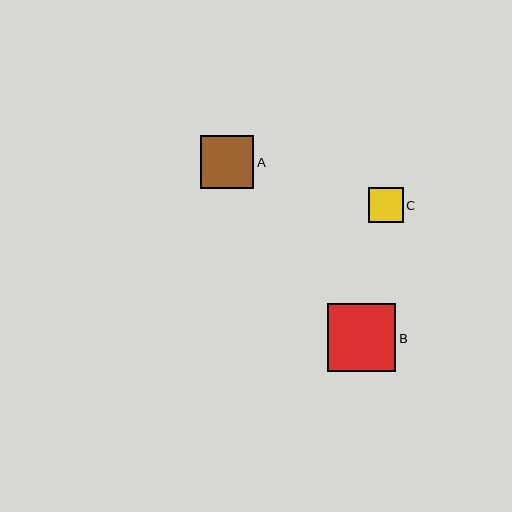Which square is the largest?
Square B is the largest with a size of approximately 68 pixels.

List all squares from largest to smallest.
From largest to smallest: B, A, C.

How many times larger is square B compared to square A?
Square B is approximately 1.3 times the size of square A.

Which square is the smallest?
Square C is the smallest with a size of approximately 35 pixels.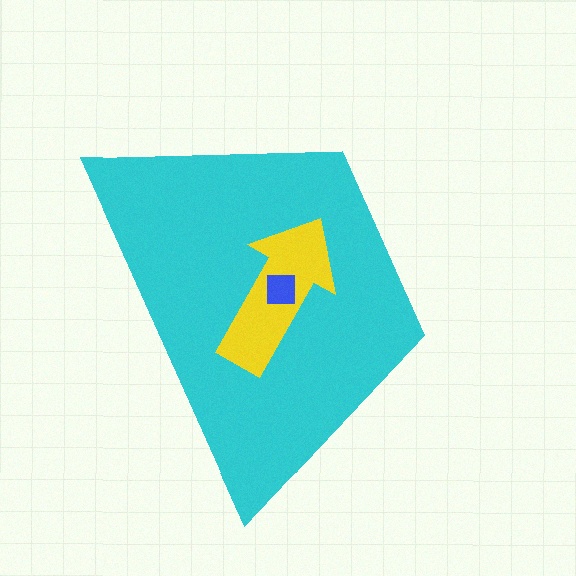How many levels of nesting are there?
3.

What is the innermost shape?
The blue square.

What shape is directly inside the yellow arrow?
The blue square.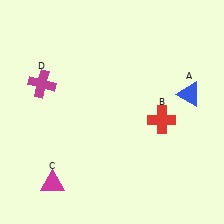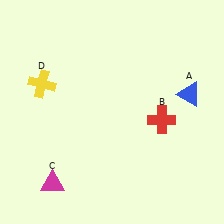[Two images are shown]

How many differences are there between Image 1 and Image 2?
There is 1 difference between the two images.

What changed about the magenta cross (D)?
In Image 1, D is magenta. In Image 2, it changed to yellow.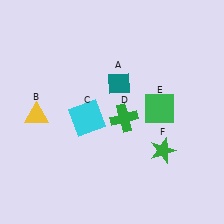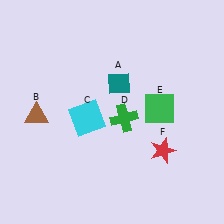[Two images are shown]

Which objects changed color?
B changed from yellow to brown. F changed from green to red.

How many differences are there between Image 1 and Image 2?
There are 2 differences between the two images.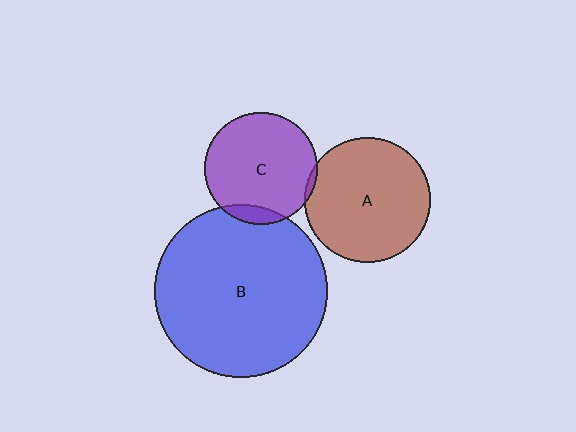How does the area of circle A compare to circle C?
Approximately 1.3 times.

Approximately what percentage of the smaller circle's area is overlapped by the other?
Approximately 10%.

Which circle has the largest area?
Circle B (blue).